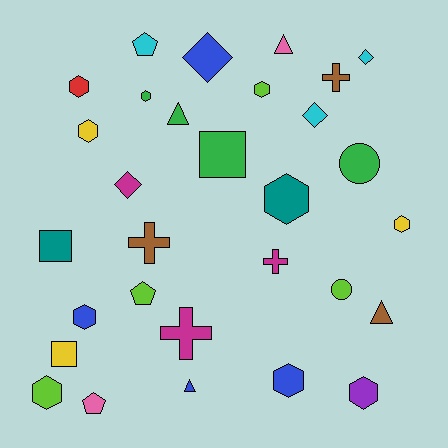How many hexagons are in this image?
There are 10 hexagons.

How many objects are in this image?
There are 30 objects.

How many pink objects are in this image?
There are 2 pink objects.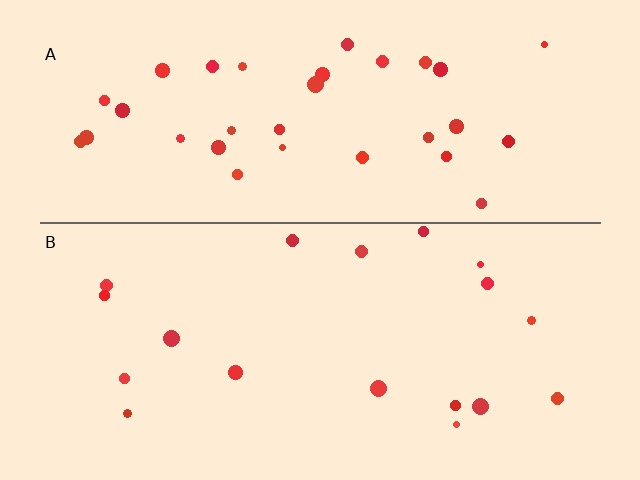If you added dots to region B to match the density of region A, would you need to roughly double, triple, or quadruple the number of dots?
Approximately double.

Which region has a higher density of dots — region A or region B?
A (the top).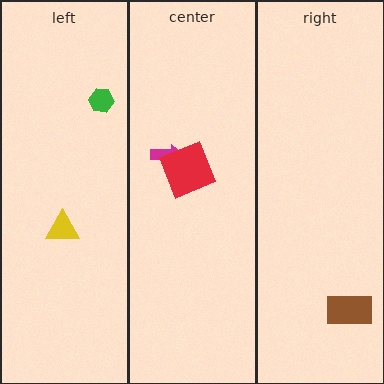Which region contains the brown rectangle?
The right region.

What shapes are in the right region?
The brown rectangle.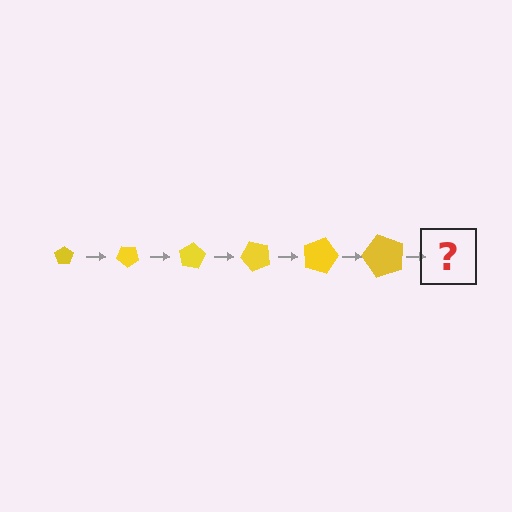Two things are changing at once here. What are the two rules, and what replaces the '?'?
The two rules are that the pentagon grows larger each step and it rotates 40 degrees each step. The '?' should be a pentagon, larger than the previous one and rotated 240 degrees from the start.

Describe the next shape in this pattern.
It should be a pentagon, larger than the previous one and rotated 240 degrees from the start.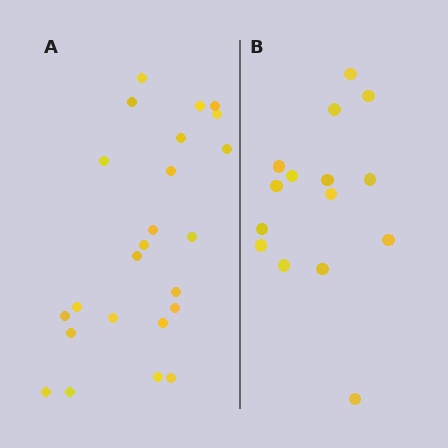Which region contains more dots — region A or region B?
Region A (the left region) has more dots.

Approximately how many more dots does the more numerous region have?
Region A has roughly 8 or so more dots than region B.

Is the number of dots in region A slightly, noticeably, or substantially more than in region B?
Region A has substantially more. The ratio is roughly 1.6 to 1.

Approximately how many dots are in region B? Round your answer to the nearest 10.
About 20 dots. (The exact count is 15, which rounds to 20.)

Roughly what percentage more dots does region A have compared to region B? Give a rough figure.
About 60% more.